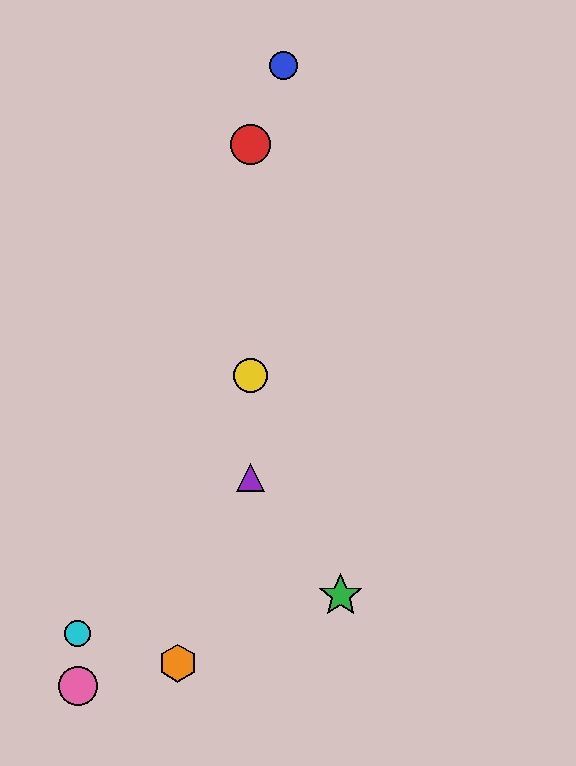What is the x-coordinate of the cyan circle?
The cyan circle is at x≈78.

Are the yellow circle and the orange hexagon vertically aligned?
No, the yellow circle is at x≈250 and the orange hexagon is at x≈178.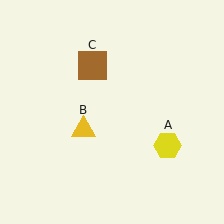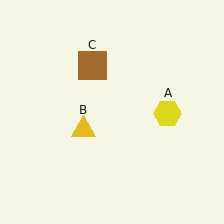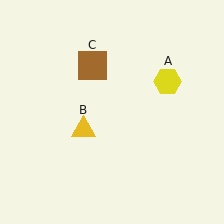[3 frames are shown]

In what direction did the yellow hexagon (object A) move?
The yellow hexagon (object A) moved up.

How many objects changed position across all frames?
1 object changed position: yellow hexagon (object A).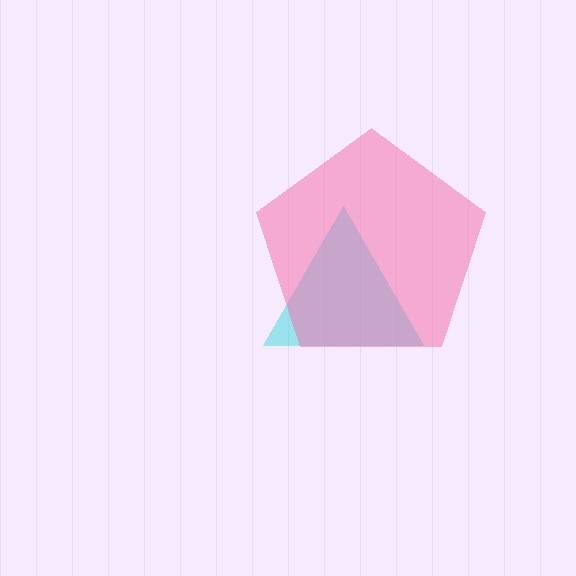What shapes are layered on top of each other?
The layered shapes are: a cyan triangle, a pink pentagon.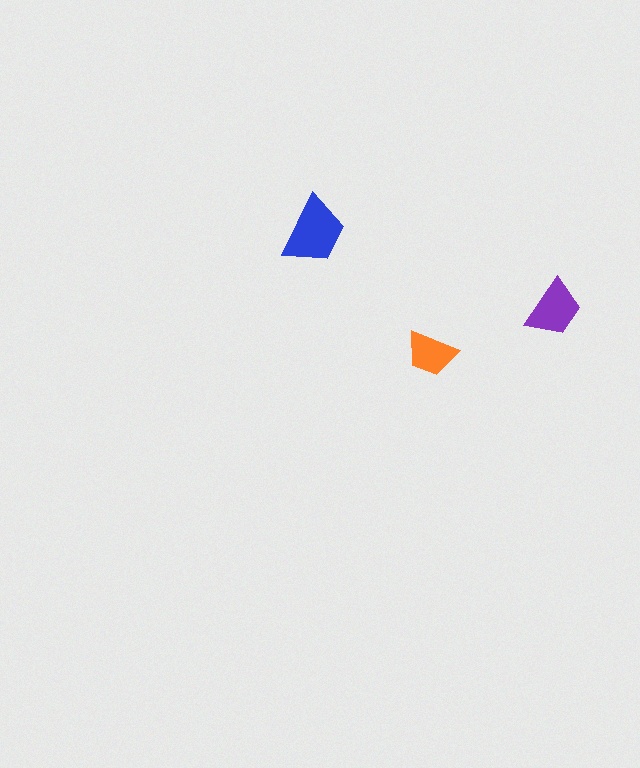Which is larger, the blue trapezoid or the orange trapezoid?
The blue one.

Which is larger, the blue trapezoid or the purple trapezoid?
The blue one.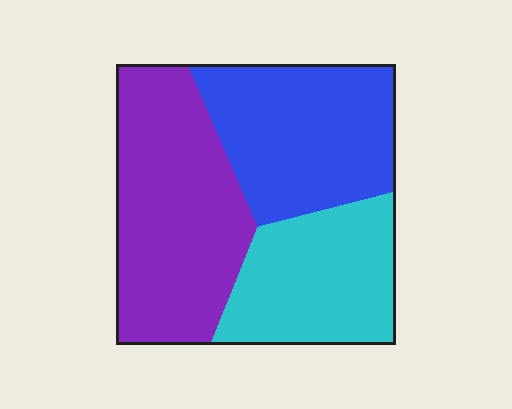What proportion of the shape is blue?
Blue covers about 35% of the shape.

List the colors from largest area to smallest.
From largest to smallest: purple, blue, cyan.